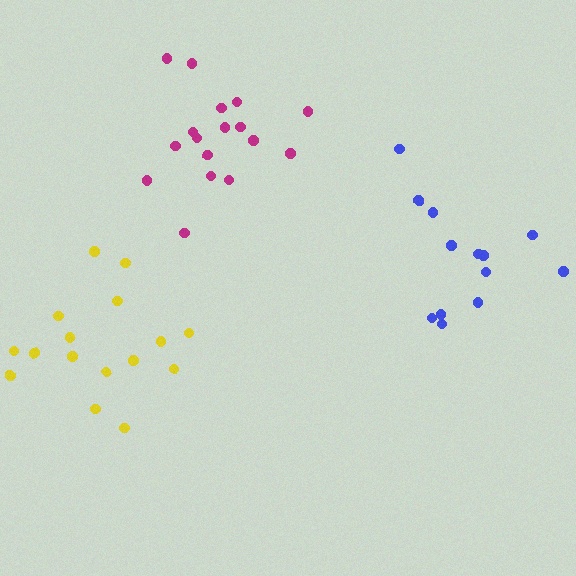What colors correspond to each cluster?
The clusters are colored: magenta, blue, yellow.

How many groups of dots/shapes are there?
There are 3 groups.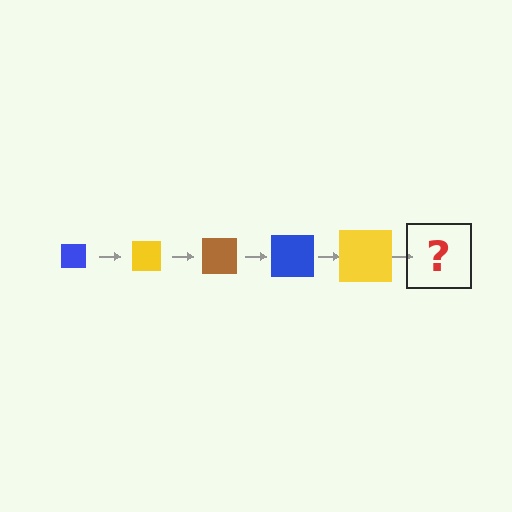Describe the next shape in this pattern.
It should be a brown square, larger than the previous one.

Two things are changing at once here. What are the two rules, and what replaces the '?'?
The two rules are that the square grows larger each step and the color cycles through blue, yellow, and brown. The '?' should be a brown square, larger than the previous one.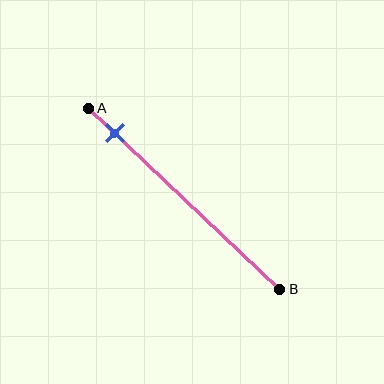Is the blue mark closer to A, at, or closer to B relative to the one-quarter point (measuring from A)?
The blue mark is closer to point A than the one-quarter point of segment AB.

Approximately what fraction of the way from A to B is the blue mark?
The blue mark is approximately 15% of the way from A to B.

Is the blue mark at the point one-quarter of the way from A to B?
No, the mark is at about 15% from A, not at the 25% one-quarter point.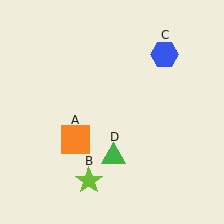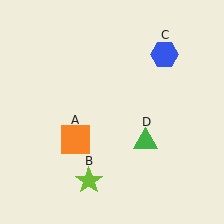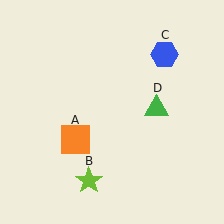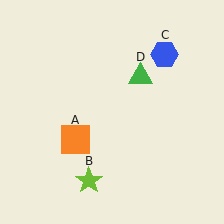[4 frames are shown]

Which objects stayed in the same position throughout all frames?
Orange square (object A) and lime star (object B) and blue hexagon (object C) remained stationary.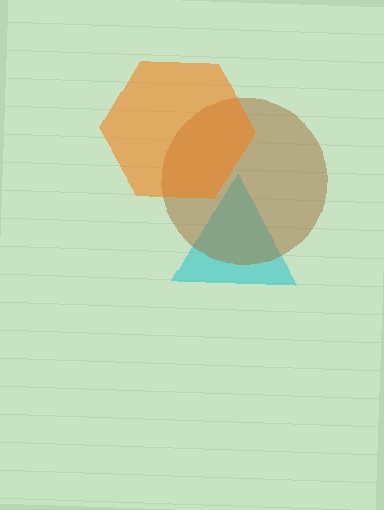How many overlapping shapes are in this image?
There are 3 overlapping shapes in the image.